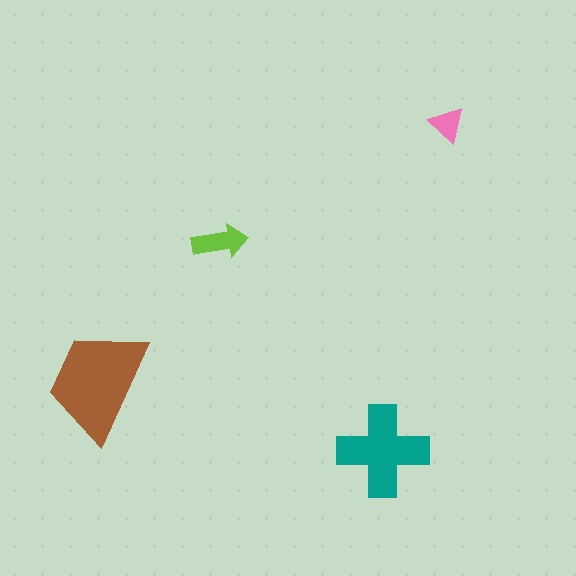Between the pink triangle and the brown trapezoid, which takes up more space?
The brown trapezoid.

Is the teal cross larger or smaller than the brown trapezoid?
Smaller.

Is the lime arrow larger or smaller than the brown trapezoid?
Smaller.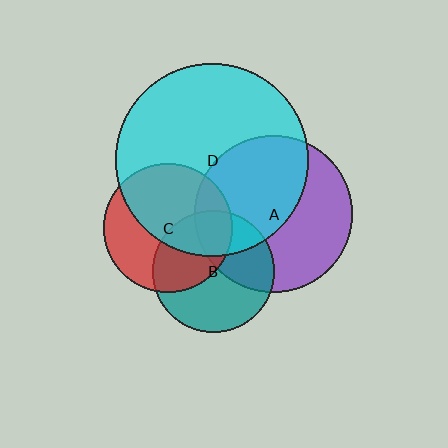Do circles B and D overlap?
Yes.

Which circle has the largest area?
Circle D (cyan).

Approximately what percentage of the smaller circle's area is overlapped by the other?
Approximately 30%.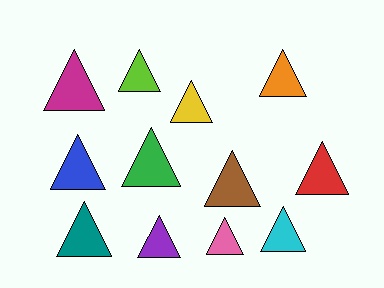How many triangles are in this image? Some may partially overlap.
There are 12 triangles.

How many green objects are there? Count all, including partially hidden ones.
There is 1 green object.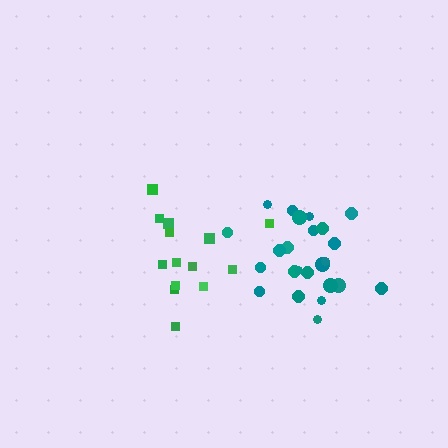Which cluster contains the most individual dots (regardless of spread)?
Teal (24).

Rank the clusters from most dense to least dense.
green, teal.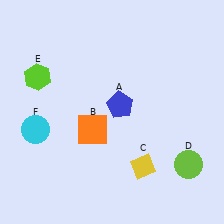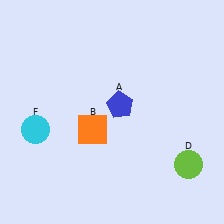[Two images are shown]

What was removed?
The lime hexagon (E), the yellow diamond (C) were removed in Image 2.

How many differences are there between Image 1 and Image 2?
There are 2 differences between the two images.